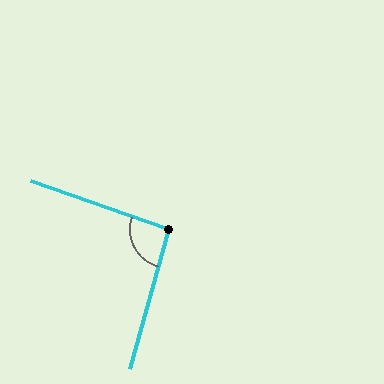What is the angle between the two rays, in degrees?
Approximately 93 degrees.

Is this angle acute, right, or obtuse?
It is approximately a right angle.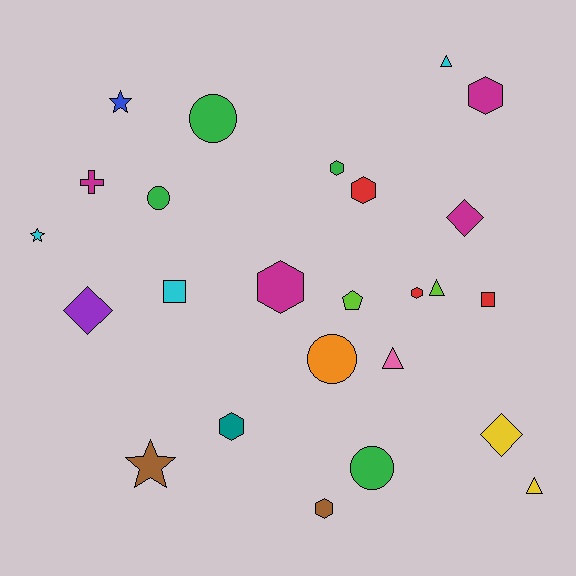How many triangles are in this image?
There are 4 triangles.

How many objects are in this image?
There are 25 objects.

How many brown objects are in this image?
There are 2 brown objects.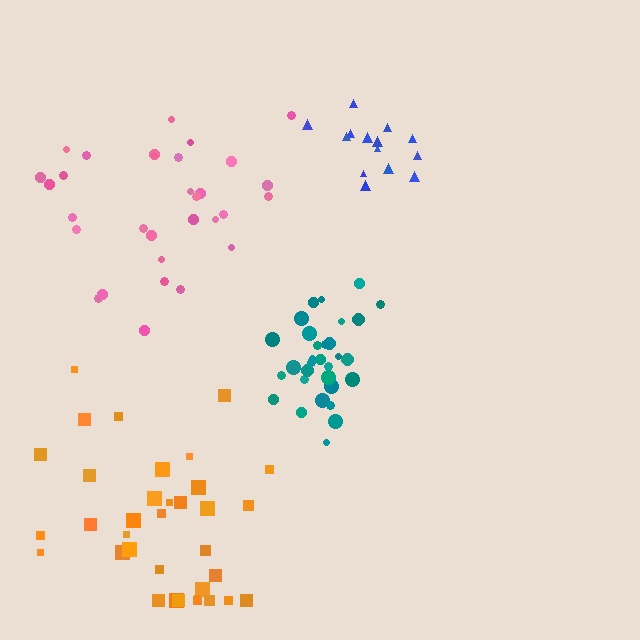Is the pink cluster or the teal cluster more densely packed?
Teal.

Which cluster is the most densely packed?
Teal.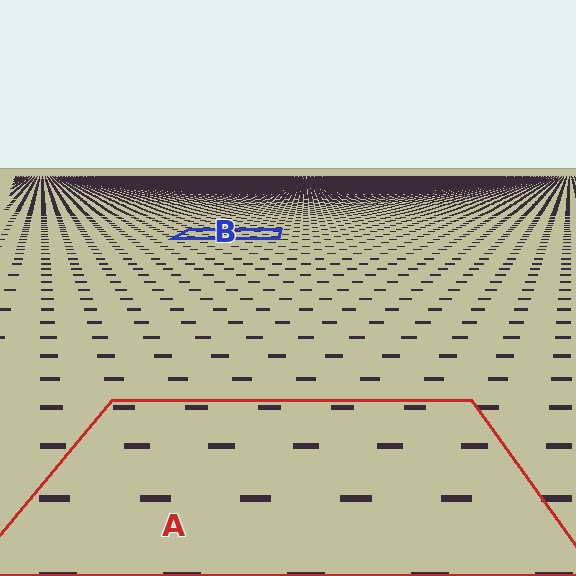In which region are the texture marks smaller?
The texture marks are smaller in region B, because it is farther away.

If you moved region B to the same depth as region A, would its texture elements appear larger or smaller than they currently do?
They would appear larger. At a closer depth, the same texture elements are projected at a bigger on-screen size.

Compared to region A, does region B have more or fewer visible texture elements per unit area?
Region B has more texture elements per unit area — they are packed more densely because it is farther away.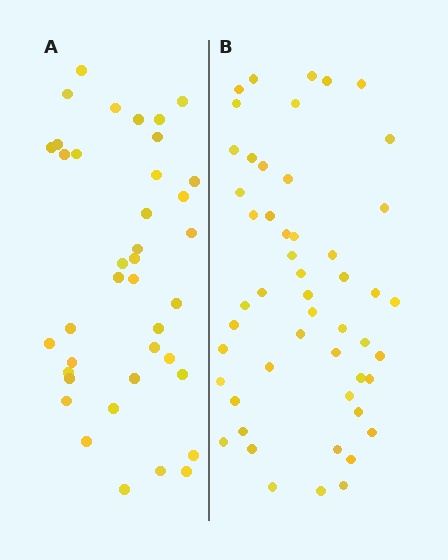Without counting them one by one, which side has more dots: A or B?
Region B (the right region) has more dots.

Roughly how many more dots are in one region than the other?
Region B has roughly 12 or so more dots than region A.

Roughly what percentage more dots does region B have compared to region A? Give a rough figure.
About 30% more.